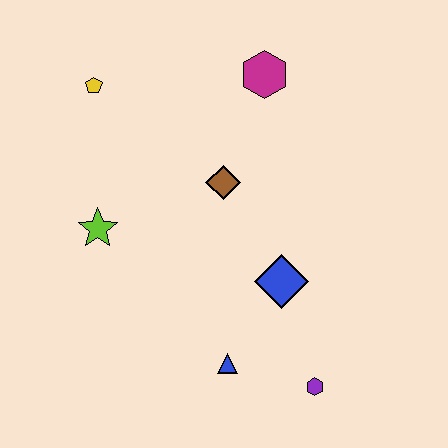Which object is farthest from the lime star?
The purple hexagon is farthest from the lime star.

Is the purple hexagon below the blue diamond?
Yes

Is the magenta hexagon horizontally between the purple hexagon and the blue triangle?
Yes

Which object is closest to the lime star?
The brown diamond is closest to the lime star.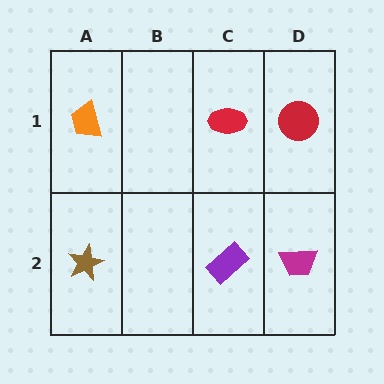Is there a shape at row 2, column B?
No, that cell is empty.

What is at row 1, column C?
A red ellipse.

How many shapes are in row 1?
3 shapes.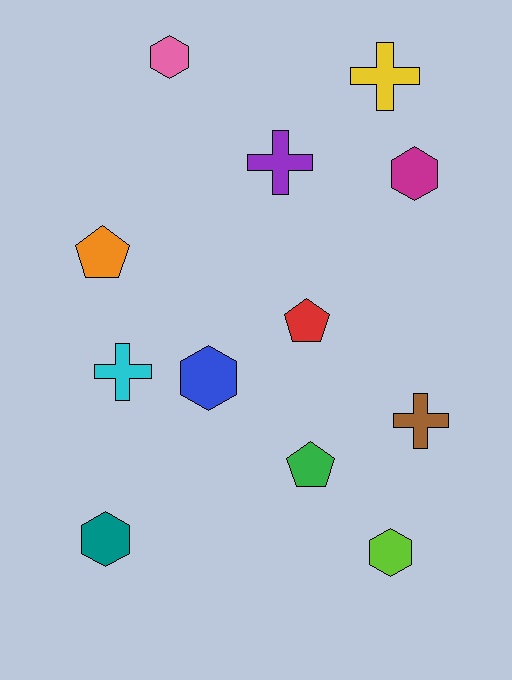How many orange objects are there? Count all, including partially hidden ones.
There is 1 orange object.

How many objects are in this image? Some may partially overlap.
There are 12 objects.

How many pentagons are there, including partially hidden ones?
There are 3 pentagons.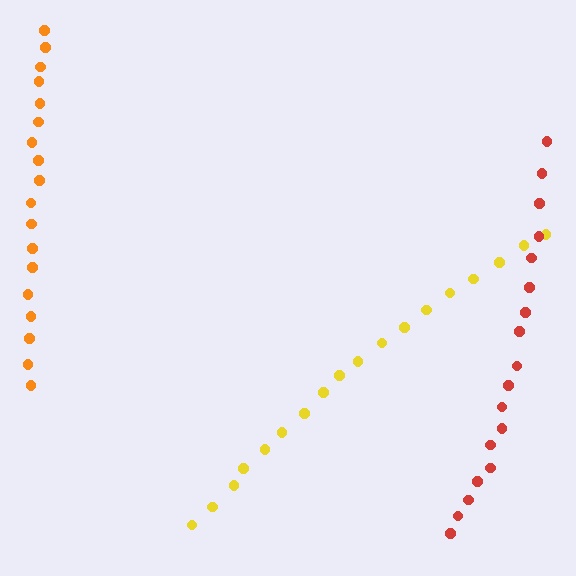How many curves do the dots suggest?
There are 3 distinct paths.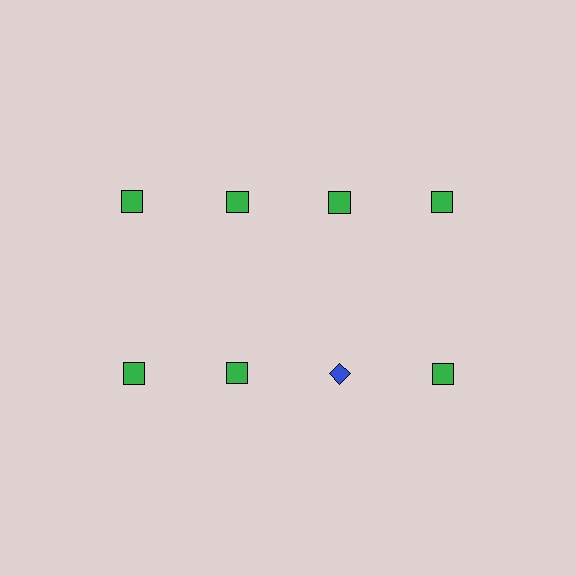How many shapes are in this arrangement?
There are 8 shapes arranged in a grid pattern.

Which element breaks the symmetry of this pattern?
The blue diamond in the second row, center column breaks the symmetry. All other shapes are green squares.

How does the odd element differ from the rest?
It differs in both color (blue instead of green) and shape (diamond instead of square).